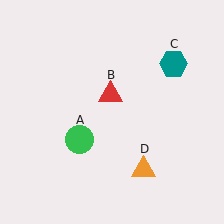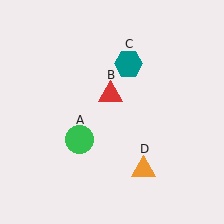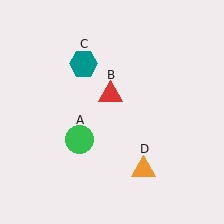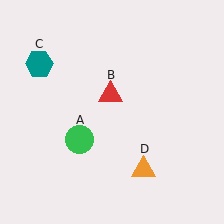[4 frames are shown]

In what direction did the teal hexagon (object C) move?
The teal hexagon (object C) moved left.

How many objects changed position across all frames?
1 object changed position: teal hexagon (object C).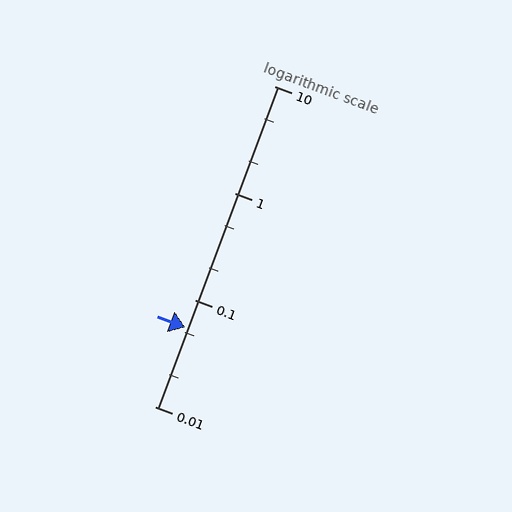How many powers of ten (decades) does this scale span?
The scale spans 3 decades, from 0.01 to 10.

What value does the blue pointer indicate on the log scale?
The pointer indicates approximately 0.055.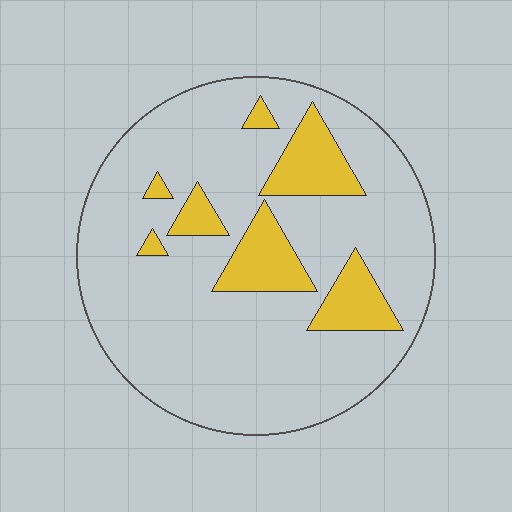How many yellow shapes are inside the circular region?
7.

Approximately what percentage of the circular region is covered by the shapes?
Approximately 20%.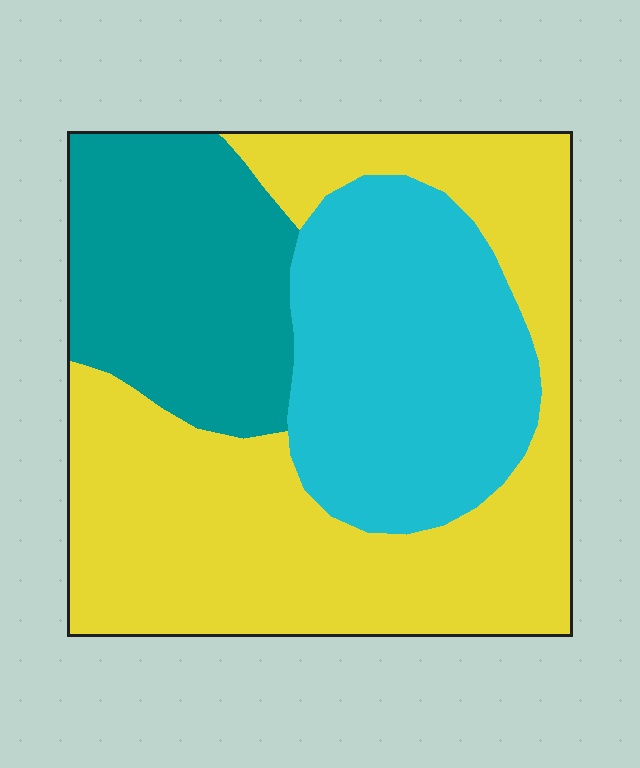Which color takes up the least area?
Teal, at roughly 25%.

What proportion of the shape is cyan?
Cyan covers 28% of the shape.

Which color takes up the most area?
Yellow, at roughly 50%.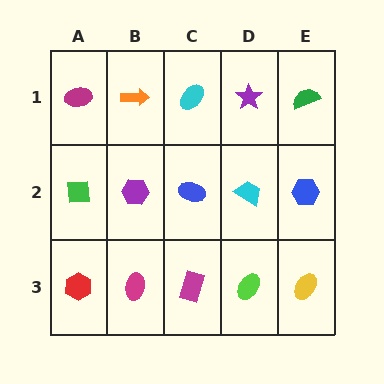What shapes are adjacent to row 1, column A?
A green square (row 2, column A), an orange arrow (row 1, column B).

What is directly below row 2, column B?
A magenta ellipse.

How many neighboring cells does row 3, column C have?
3.